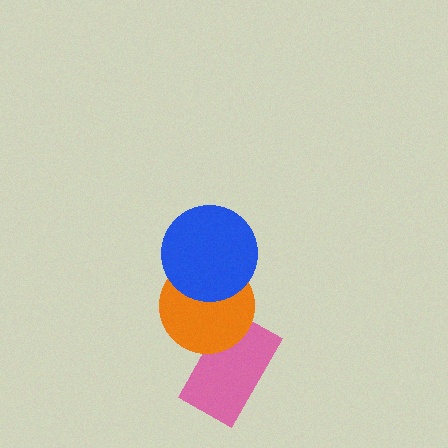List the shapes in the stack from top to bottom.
From top to bottom: the blue circle, the orange circle, the pink rectangle.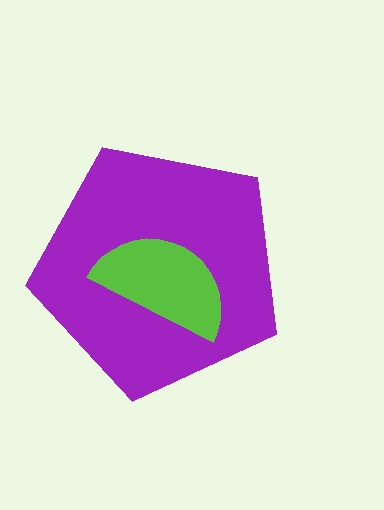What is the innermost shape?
The lime semicircle.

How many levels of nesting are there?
2.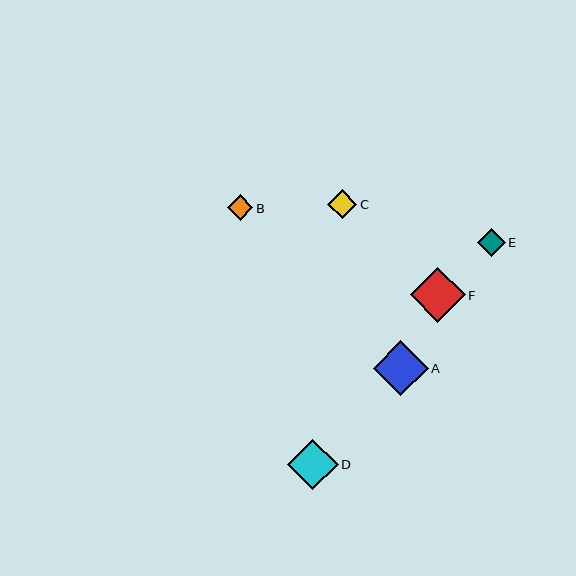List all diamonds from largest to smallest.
From largest to smallest: F, A, D, C, E, B.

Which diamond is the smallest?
Diamond B is the smallest with a size of approximately 26 pixels.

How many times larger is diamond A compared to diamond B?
Diamond A is approximately 2.2 times the size of diamond B.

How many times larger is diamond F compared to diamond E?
Diamond F is approximately 2.0 times the size of diamond E.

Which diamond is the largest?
Diamond F is the largest with a size of approximately 55 pixels.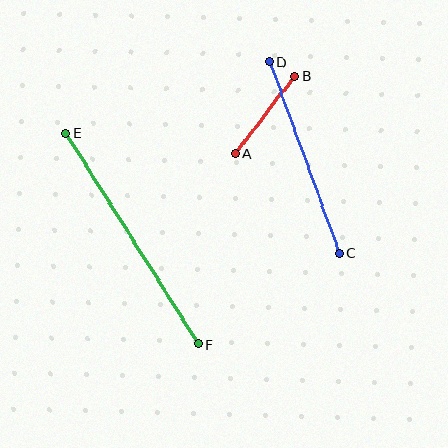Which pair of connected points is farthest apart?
Points E and F are farthest apart.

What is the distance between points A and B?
The distance is approximately 98 pixels.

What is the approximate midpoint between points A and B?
The midpoint is at approximately (265, 115) pixels.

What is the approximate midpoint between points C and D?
The midpoint is at approximately (305, 158) pixels.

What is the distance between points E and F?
The distance is approximately 249 pixels.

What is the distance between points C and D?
The distance is approximately 204 pixels.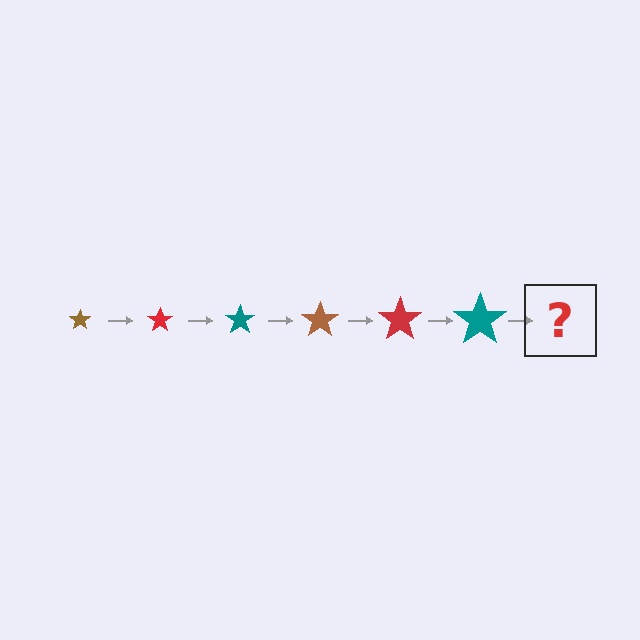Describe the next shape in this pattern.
It should be a brown star, larger than the previous one.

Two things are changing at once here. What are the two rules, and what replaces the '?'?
The two rules are that the star grows larger each step and the color cycles through brown, red, and teal. The '?' should be a brown star, larger than the previous one.